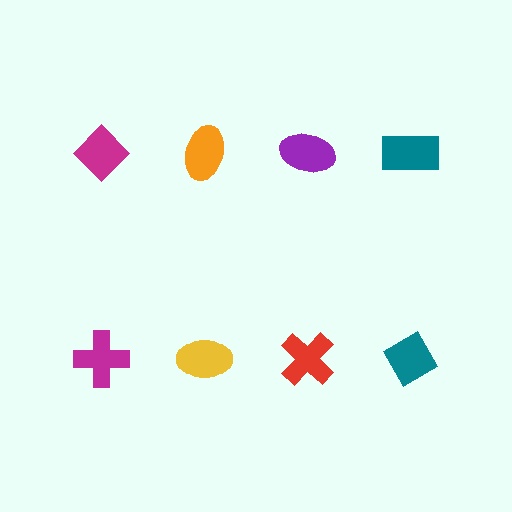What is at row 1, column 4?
A teal rectangle.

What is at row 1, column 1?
A magenta diamond.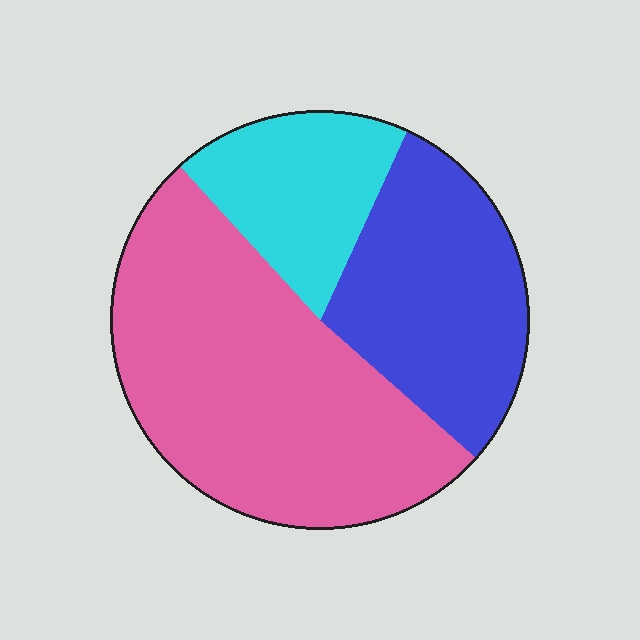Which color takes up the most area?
Pink, at roughly 50%.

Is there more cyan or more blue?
Blue.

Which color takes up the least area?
Cyan, at roughly 20%.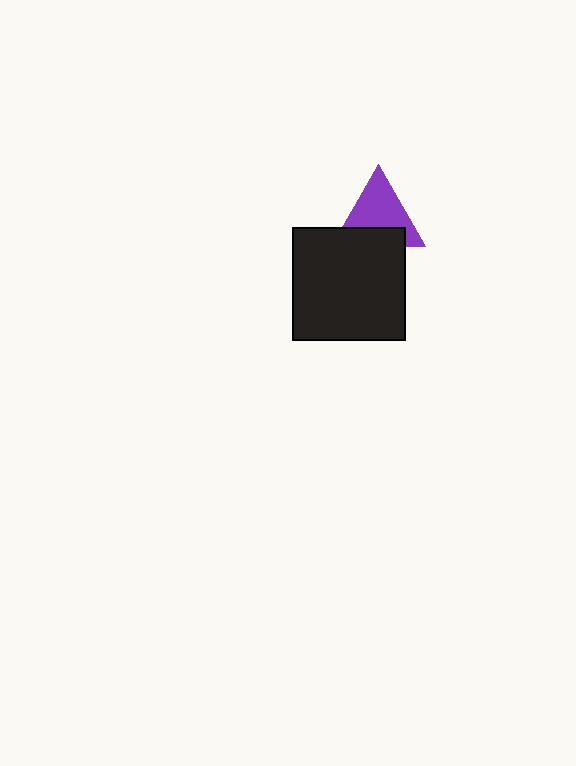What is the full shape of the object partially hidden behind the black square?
The partially hidden object is a purple triangle.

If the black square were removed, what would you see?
You would see the complete purple triangle.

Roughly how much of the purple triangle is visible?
Most of it is visible (roughly 66%).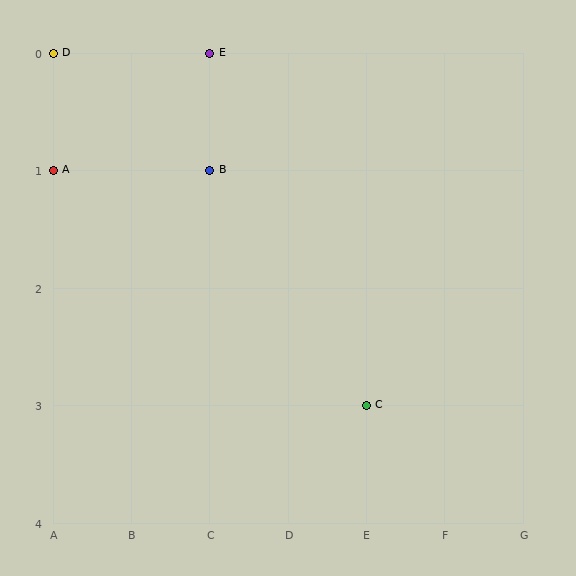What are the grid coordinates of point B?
Point B is at grid coordinates (C, 1).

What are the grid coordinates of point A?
Point A is at grid coordinates (A, 1).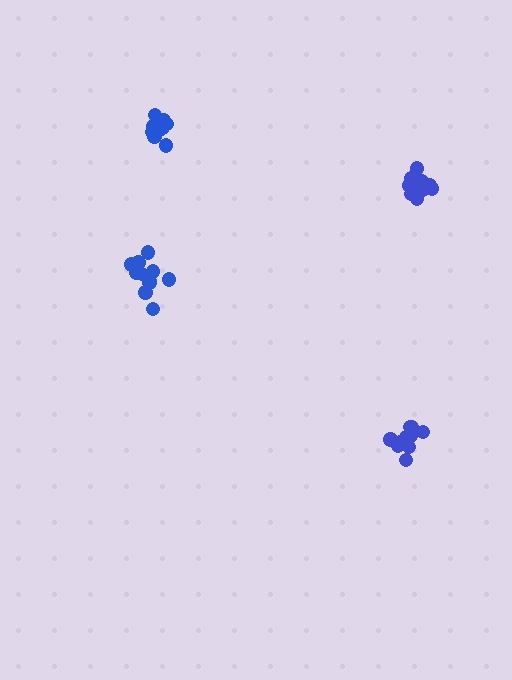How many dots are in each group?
Group 1: 12 dots, Group 2: 11 dots, Group 3: 9 dots, Group 4: 12 dots (44 total).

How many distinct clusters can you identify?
There are 4 distinct clusters.